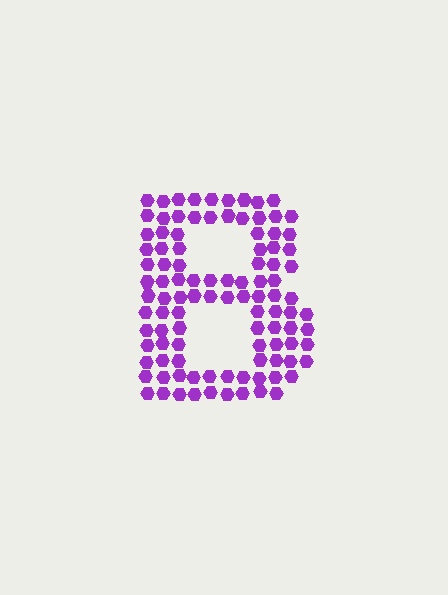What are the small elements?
The small elements are hexagons.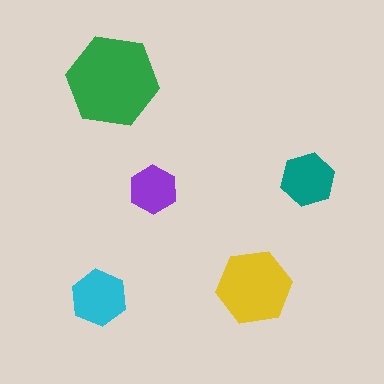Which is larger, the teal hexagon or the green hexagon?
The green one.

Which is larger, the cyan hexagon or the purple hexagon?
The cyan one.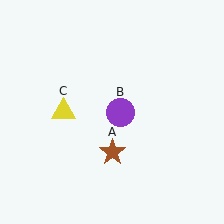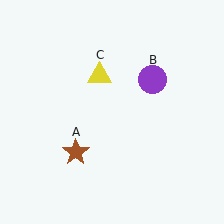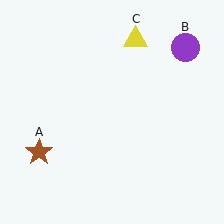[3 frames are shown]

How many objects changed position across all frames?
3 objects changed position: brown star (object A), purple circle (object B), yellow triangle (object C).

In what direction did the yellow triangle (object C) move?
The yellow triangle (object C) moved up and to the right.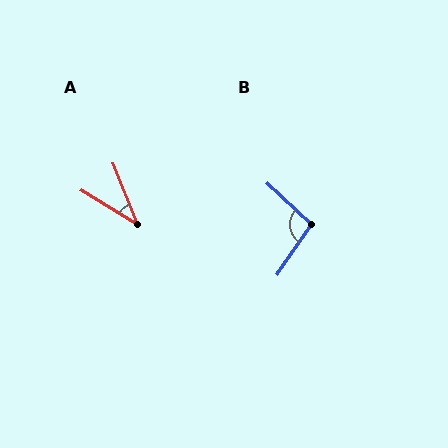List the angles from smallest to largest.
A (37°), B (98°).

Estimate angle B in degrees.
Approximately 98 degrees.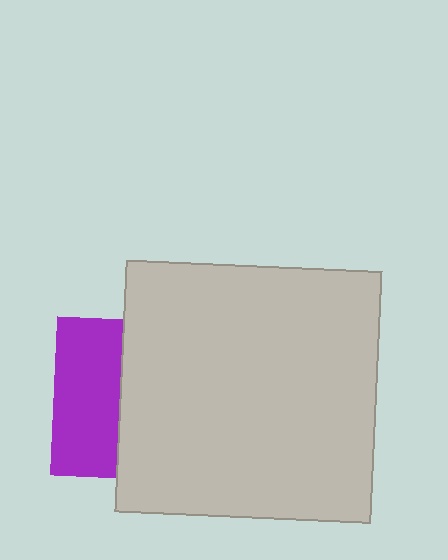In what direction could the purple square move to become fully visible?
The purple square could move left. That would shift it out from behind the light gray rectangle entirely.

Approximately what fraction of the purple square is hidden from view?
Roughly 58% of the purple square is hidden behind the light gray rectangle.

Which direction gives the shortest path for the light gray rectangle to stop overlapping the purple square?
Moving right gives the shortest separation.